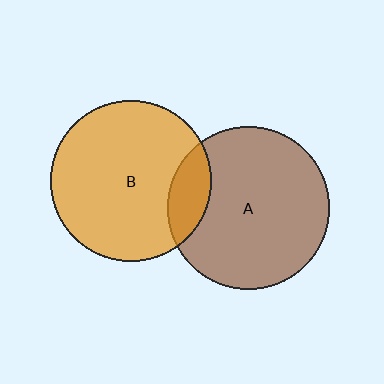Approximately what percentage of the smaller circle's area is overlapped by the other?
Approximately 15%.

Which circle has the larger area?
Circle A (brown).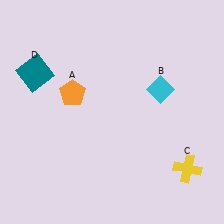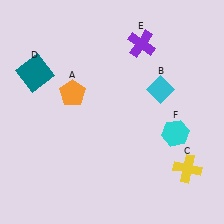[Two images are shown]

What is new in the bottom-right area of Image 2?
A cyan hexagon (F) was added in the bottom-right area of Image 2.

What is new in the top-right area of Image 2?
A purple cross (E) was added in the top-right area of Image 2.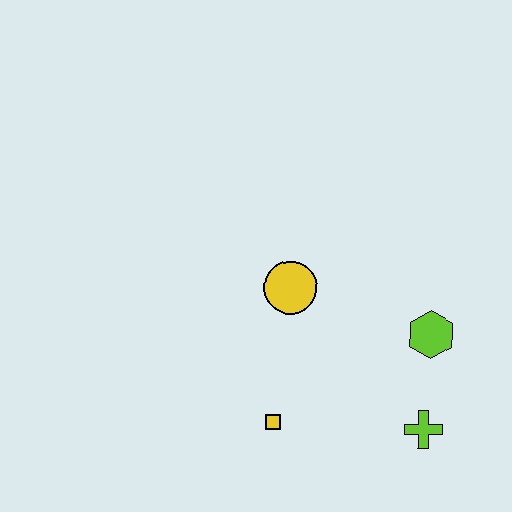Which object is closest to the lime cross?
The lime hexagon is closest to the lime cross.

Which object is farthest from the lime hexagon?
The yellow square is farthest from the lime hexagon.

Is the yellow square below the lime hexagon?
Yes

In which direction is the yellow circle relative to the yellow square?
The yellow circle is above the yellow square.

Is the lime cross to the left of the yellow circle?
No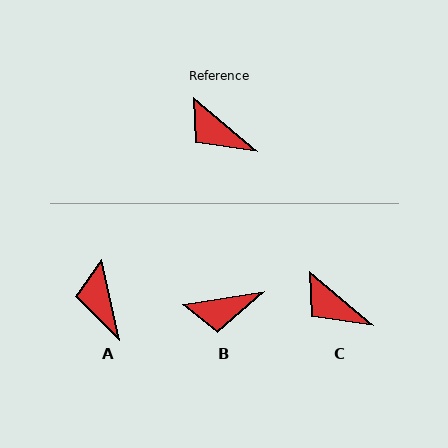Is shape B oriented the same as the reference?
No, it is off by about 49 degrees.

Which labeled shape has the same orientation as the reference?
C.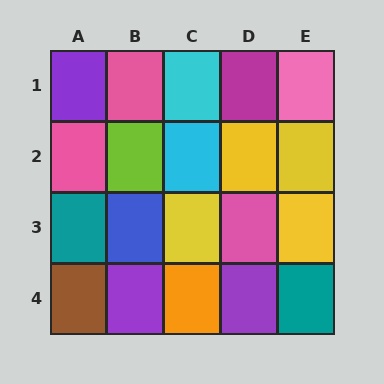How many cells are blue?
1 cell is blue.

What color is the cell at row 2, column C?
Cyan.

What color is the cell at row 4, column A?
Brown.